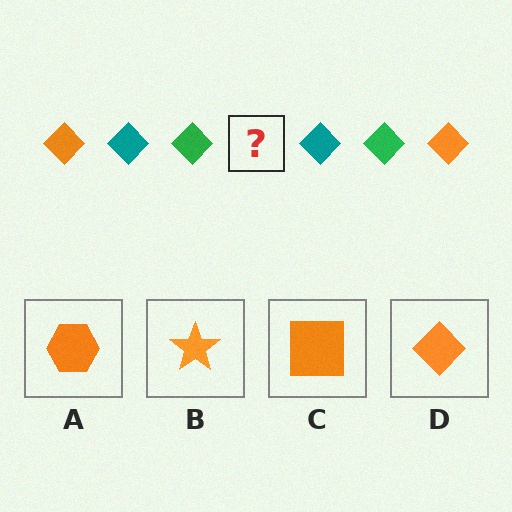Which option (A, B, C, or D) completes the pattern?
D.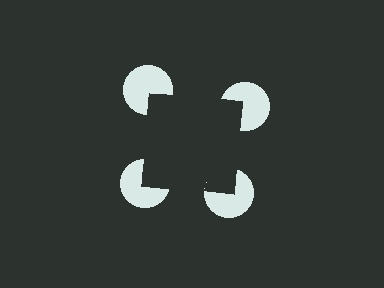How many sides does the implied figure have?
4 sides.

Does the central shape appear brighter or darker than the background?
It typically appears slightly darker than the background, even though no actual brightness change is drawn.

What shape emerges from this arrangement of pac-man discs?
An illusory square — its edges are inferred from the aligned wedge cuts in the pac-man discs, not physically drawn.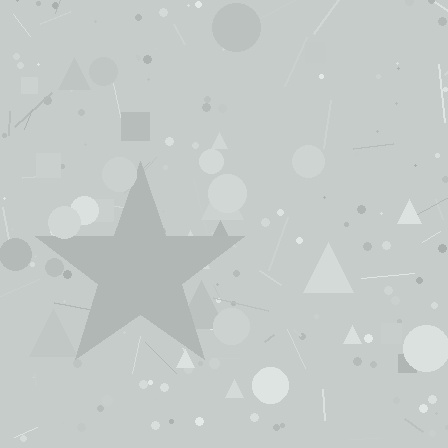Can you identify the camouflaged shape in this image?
The camouflaged shape is a star.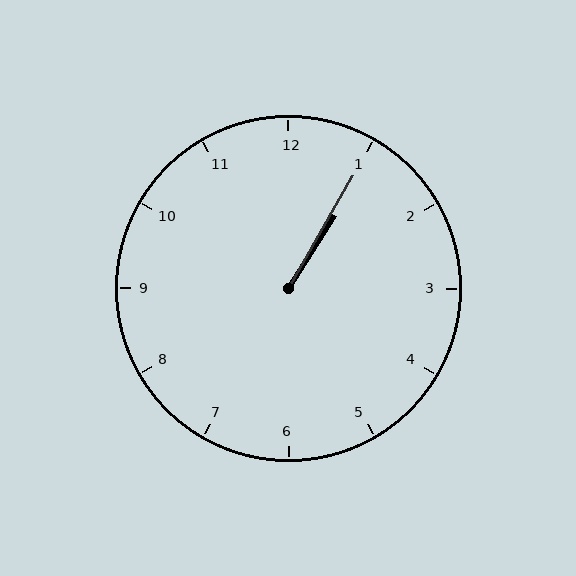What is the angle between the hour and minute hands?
Approximately 2 degrees.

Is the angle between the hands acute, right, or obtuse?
It is acute.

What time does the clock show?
1:05.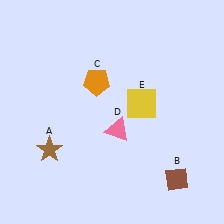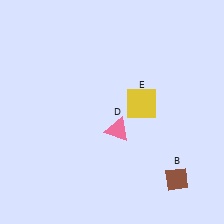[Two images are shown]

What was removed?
The brown star (A), the orange pentagon (C) were removed in Image 2.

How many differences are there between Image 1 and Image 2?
There are 2 differences between the two images.